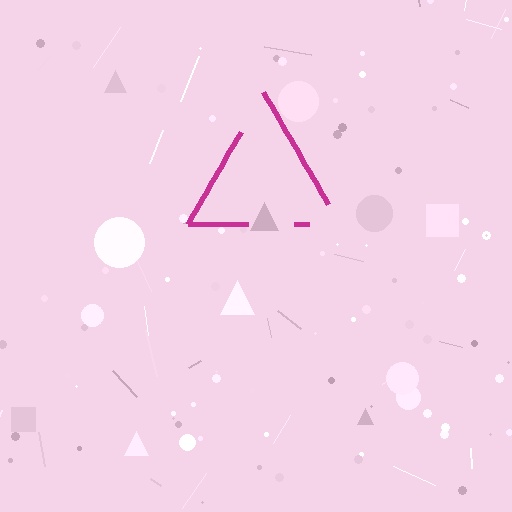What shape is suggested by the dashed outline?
The dashed outline suggests a triangle.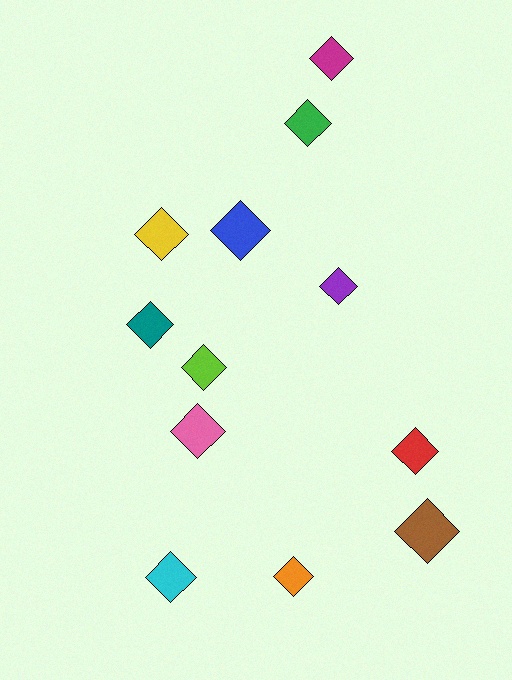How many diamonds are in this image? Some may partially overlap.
There are 12 diamonds.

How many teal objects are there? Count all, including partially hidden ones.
There is 1 teal object.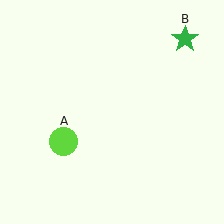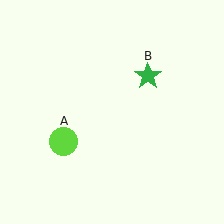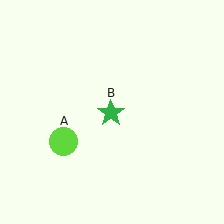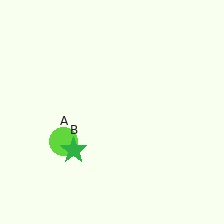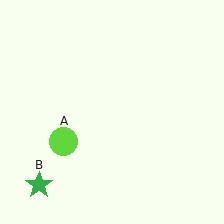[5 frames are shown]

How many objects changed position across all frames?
1 object changed position: green star (object B).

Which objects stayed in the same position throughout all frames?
Lime circle (object A) remained stationary.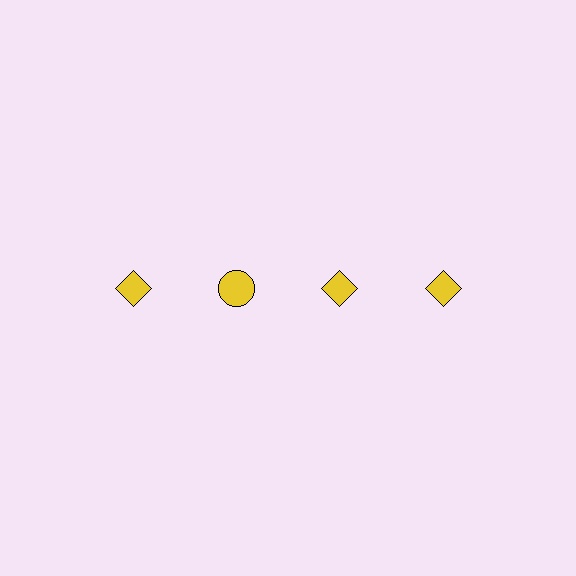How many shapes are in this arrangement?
There are 4 shapes arranged in a grid pattern.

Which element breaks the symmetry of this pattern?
The yellow circle in the top row, second from left column breaks the symmetry. All other shapes are yellow diamonds.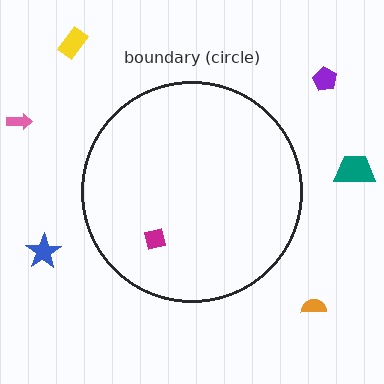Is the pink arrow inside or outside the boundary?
Outside.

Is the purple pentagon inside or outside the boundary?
Outside.